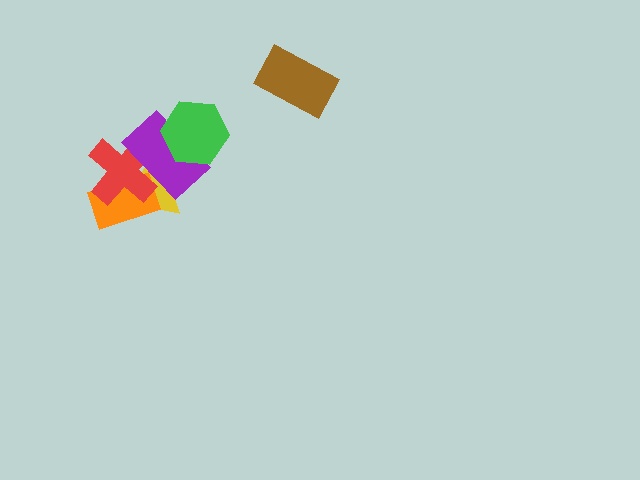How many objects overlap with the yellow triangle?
3 objects overlap with the yellow triangle.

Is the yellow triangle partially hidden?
Yes, it is partially covered by another shape.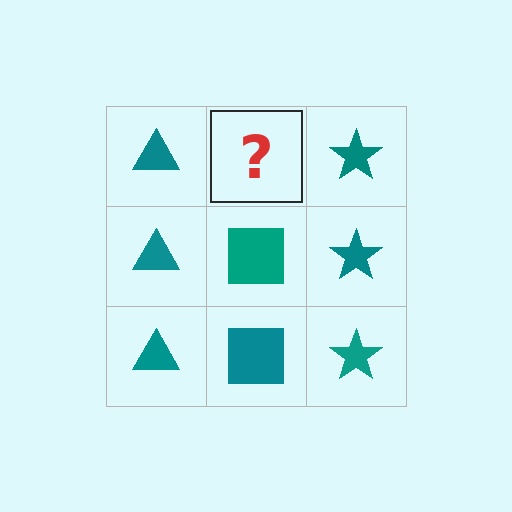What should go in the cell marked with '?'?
The missing cell should contain a teal square.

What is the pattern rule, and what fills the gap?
The rule is that each column has a consistent shape. The gap should be filled with a teal square.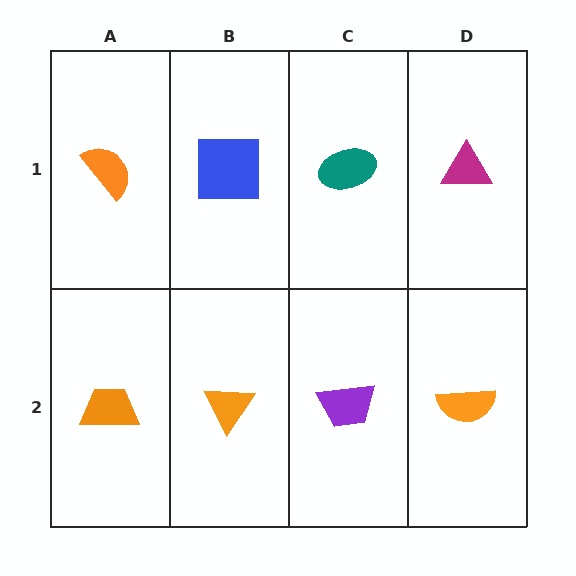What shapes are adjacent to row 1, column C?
A purple trapezoid (row 2, column C), a blue square (row 1, column B), a magenta triangle (row 1, column D).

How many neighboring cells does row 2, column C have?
3.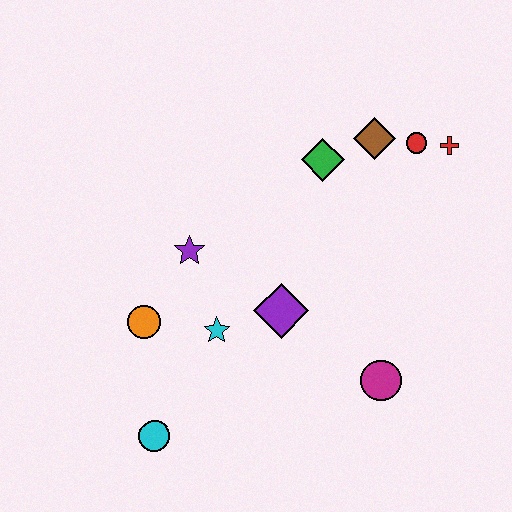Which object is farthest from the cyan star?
The red cross is farthest from the cyan star.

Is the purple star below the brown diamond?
Yes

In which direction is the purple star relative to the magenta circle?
The purple star is to the left of the magenta circle.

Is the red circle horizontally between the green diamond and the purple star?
No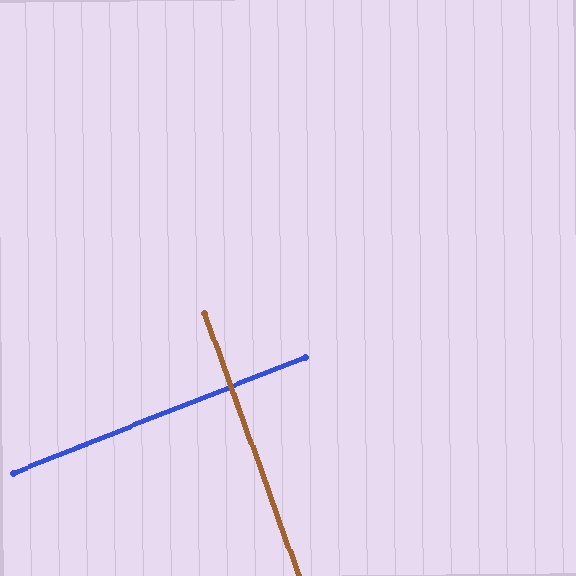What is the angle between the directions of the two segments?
Approximately 88 degrees.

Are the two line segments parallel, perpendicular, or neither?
Perpendicular — they meet at approximately 88°.